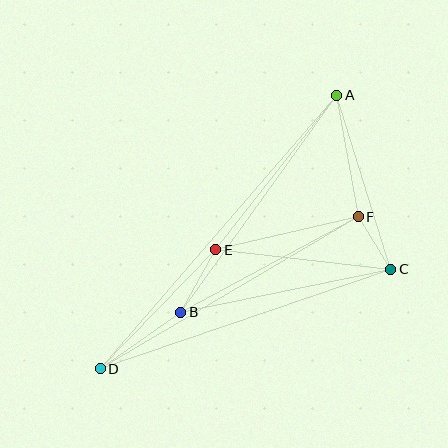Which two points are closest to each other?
Points C and F are closest to each other.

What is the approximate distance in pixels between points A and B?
The distance between A and B is approximately 267 pixels.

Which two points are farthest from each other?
Points A and D are farthest from each other.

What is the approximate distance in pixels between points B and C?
The distance between B and C is approximately 215 pixels.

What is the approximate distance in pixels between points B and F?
The distance between B and F is approximately 202 pixels.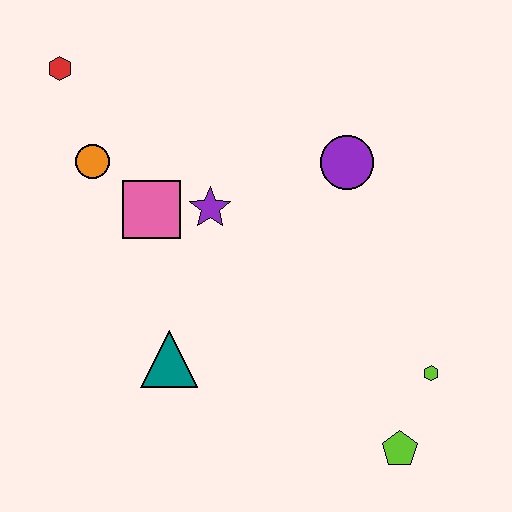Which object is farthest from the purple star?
The lime pentagon is farthest from the purple star.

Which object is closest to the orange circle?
The pink square is closest to the orange circle.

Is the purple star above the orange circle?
No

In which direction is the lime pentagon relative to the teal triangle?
The lime pentagon is to the right of the teal triangle.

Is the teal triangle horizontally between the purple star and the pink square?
Yes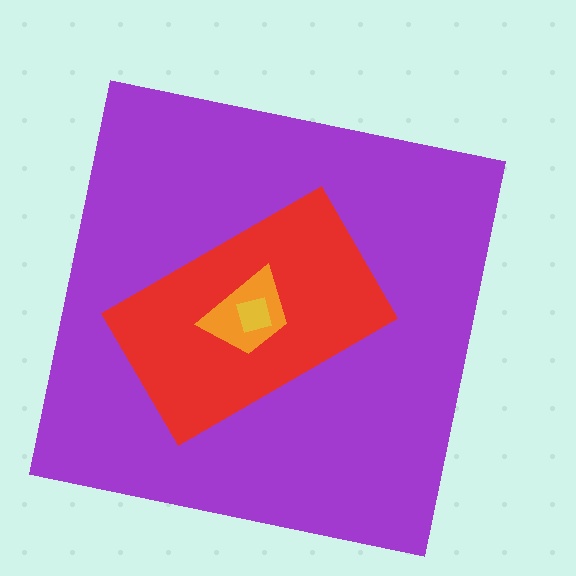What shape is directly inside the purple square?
The red rectangle.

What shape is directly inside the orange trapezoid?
The yellow square.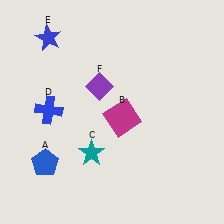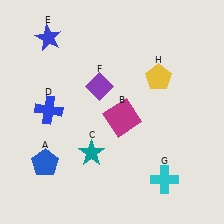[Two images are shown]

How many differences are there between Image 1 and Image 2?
There are 2 differences between the two images.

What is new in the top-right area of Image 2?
A yellow pentagon (H) was added in the top-right area of Image 2.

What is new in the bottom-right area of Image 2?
A cyan cross (G) was added in the bottom-right area of Image 2.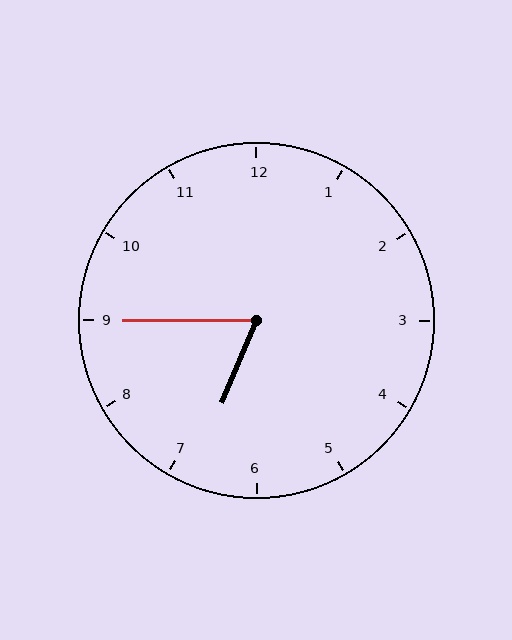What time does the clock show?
6:45.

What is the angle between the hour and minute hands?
Approximately 68 degrees.